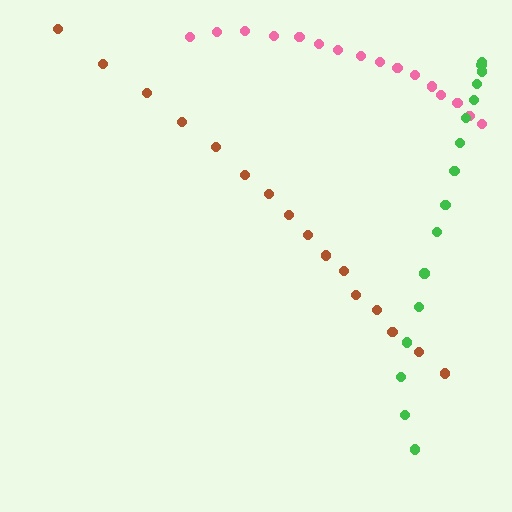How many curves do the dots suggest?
There are 3 distinct paths.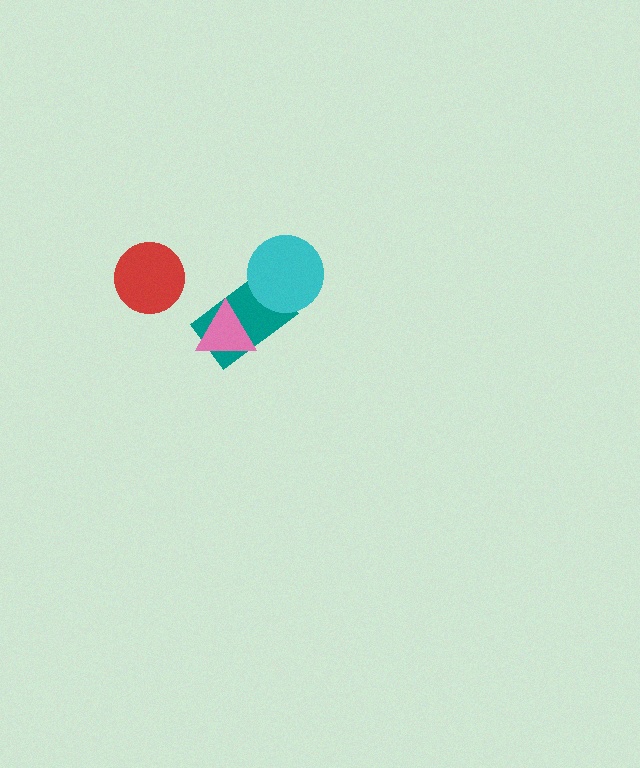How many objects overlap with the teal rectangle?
2 objects overlap with the teal rectangle.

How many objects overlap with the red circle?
0 objects overlap with the red circle.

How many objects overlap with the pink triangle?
1 object overlaps with the pink triangle.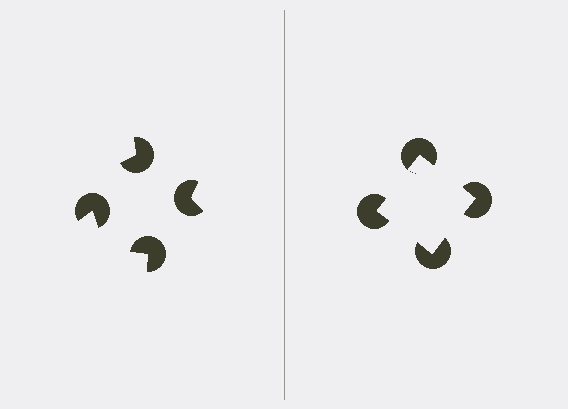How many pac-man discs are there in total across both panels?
8 — 4 on each side.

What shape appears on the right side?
An illusory square.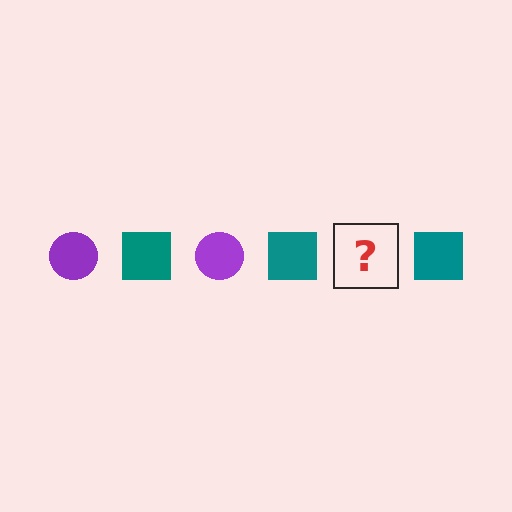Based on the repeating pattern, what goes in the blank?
The blank should be a purple circle.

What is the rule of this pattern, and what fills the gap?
The rule is that the pattern alternates between purple circle and teal square. The gap should be filled with a purple circle.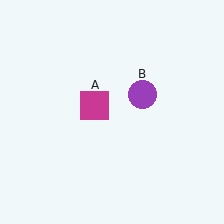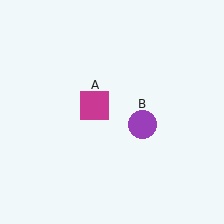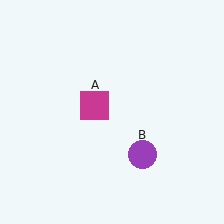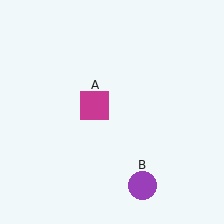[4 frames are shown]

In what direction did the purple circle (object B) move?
The purple circle (object B) moved down.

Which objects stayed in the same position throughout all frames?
Magenta square (object A) remained stationary.